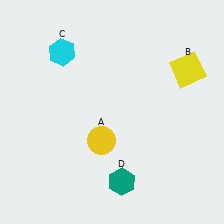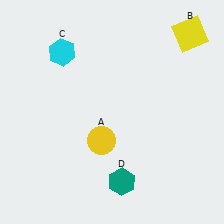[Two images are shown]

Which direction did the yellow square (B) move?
The yellow square (B) moved up.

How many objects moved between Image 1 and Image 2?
1 object moved between the two images.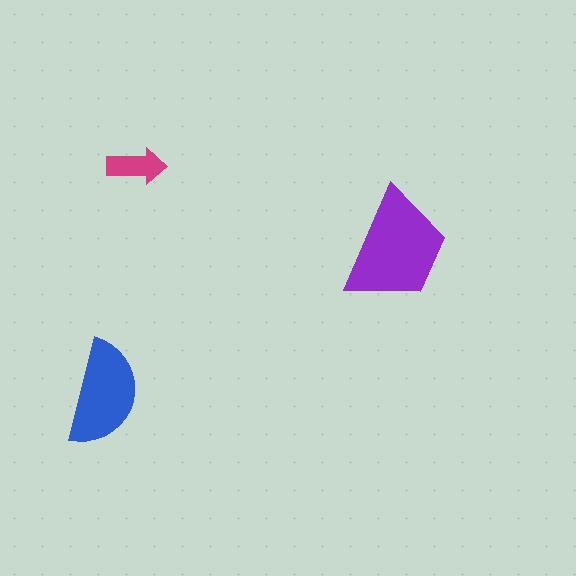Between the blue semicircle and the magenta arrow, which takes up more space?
The blue semicircle.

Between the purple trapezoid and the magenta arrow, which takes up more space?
The purple trapezoid.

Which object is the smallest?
The magenta arrow.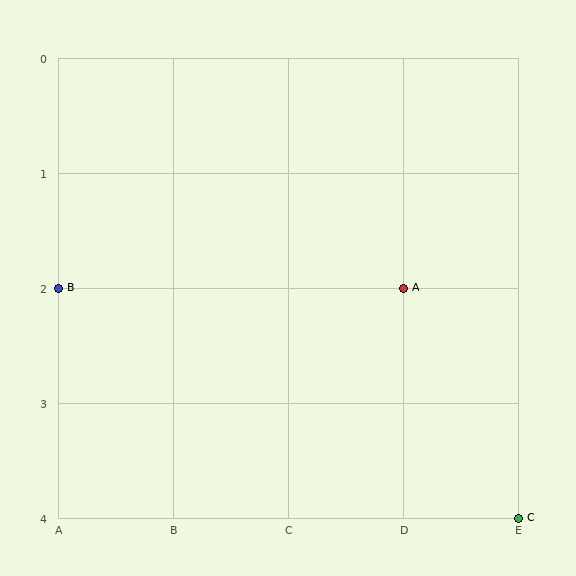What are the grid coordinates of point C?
Point C is at grid coordinates (E, 4).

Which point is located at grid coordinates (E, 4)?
Point C is at (E, 4).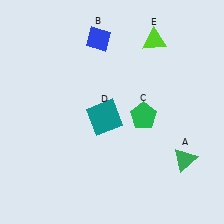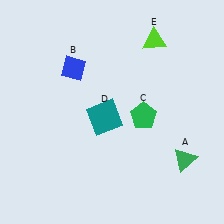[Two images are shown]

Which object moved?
The blue diamond (B) moved down.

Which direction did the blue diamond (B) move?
The blue diamond (B) moved down.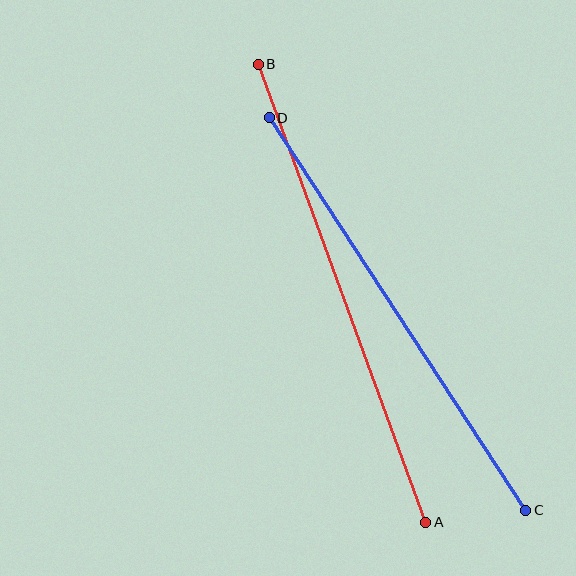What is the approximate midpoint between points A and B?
The midpoint is at approximately (342, 293) pixels.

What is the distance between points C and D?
The distance is approximately 469 pixels.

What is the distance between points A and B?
The distance is approximately 488 pixels.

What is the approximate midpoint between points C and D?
The midpoint is at approximately (397, 314) pixels.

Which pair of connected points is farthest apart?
Points A and B are farthest apart.